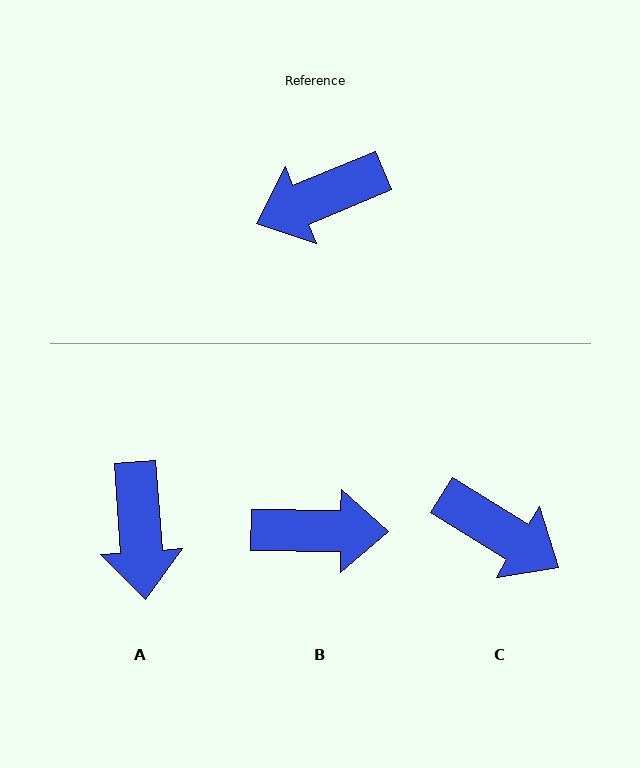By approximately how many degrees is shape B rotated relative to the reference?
Approximately 157 degrees counter-clockwise.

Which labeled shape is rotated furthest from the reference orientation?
B, about 157 degrees away.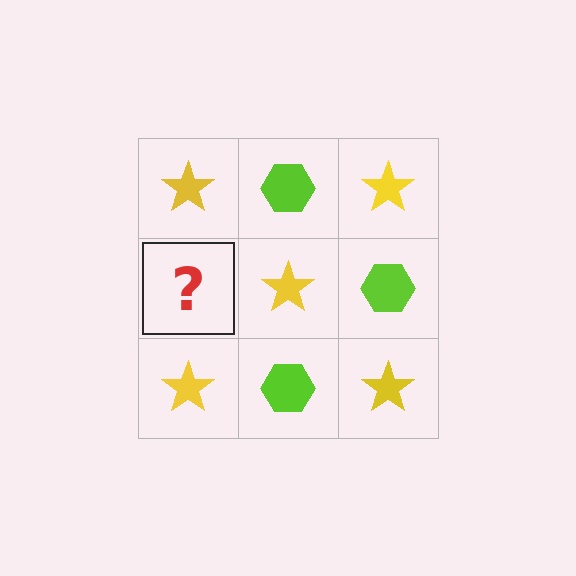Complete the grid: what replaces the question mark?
The question mark should be replaced with a lime hexagon.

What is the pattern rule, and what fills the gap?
The rule is that it alternates yellow star and lime hexagon in a checkerboard pattern. The gap should be filled with a lime hexagon.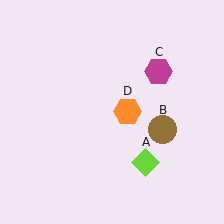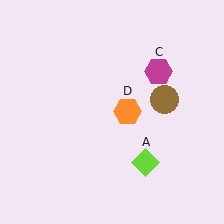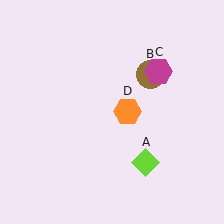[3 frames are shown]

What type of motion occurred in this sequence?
The brown circle (object B) rotated counterclockwise around the center of the scene.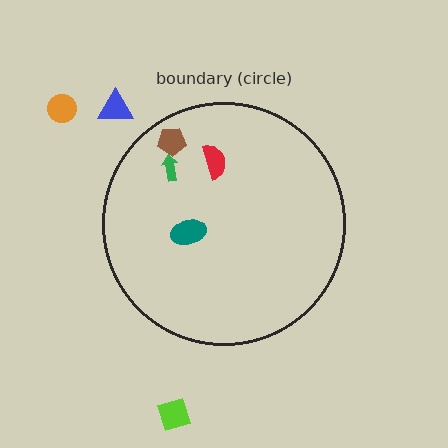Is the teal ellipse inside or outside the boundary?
Inside.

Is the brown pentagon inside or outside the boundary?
Inside.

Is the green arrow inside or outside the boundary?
Inside.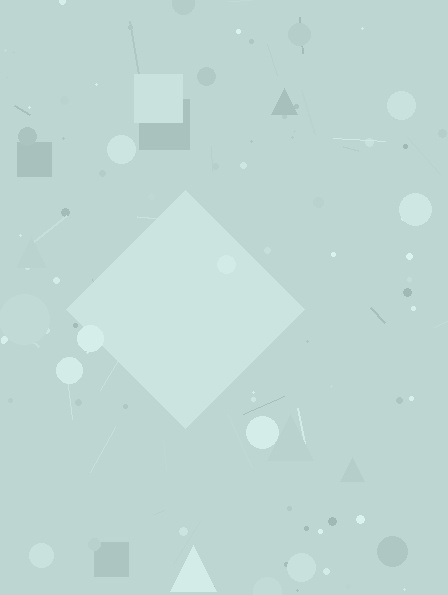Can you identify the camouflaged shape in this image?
The camouflaged shape is a diamond.